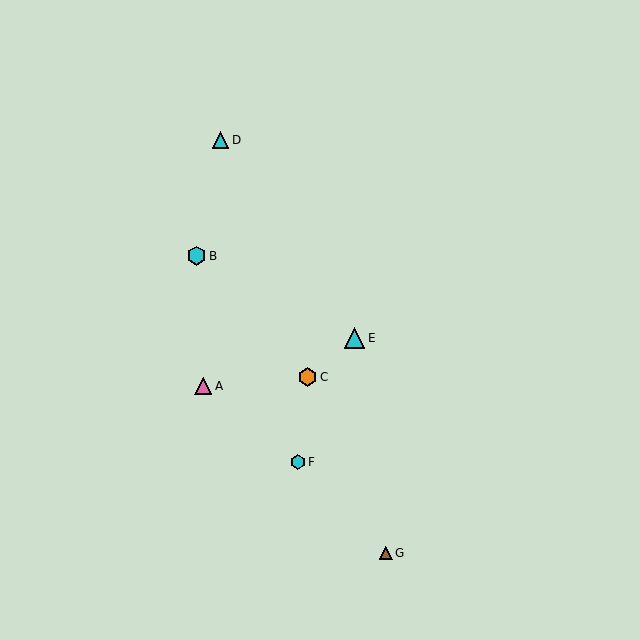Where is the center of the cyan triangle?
The center of the cyan triangle is at (221, 140).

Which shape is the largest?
The cyan triangle (labeled E) is the largest.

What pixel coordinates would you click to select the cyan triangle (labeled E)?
Click at (354, 338) to select the cyan triangle E.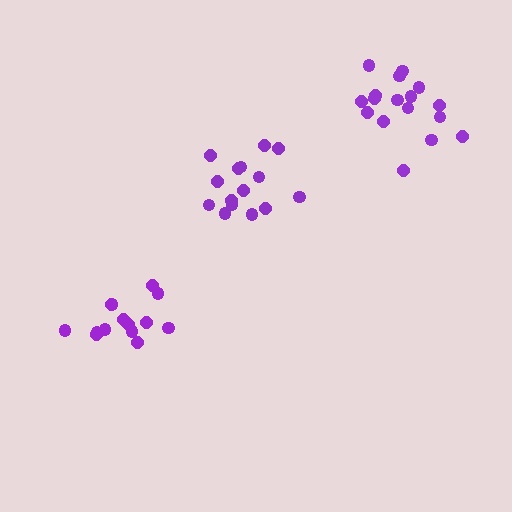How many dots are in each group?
Group 1: 14 dots, Group 2: 15 dots, Group 3: 17 dots (46 total).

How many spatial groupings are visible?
There are 3 spatial groupings.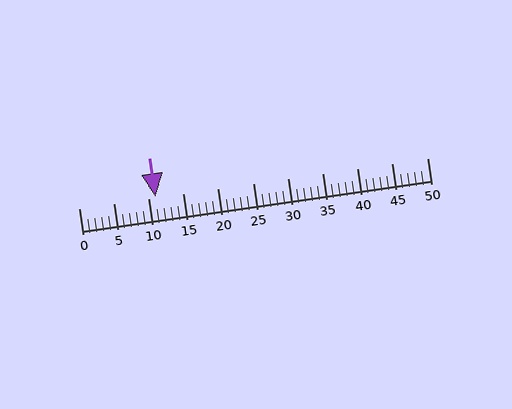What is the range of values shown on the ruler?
The ruler shows values from 0 to 50.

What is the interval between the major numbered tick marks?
The major tick marks are spaced 5 units apart.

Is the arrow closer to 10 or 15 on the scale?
The arrow is closer to 10.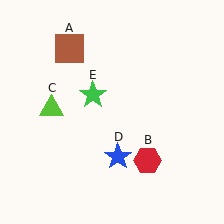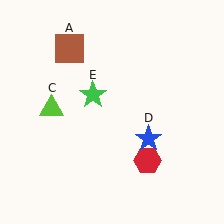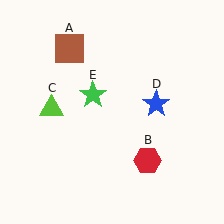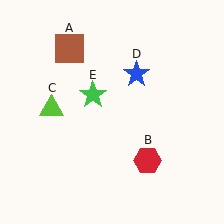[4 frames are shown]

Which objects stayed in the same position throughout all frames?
Brown square (object A) and red hexagon (object B) and lime triangle (object C) and green star (object E) remained stationary.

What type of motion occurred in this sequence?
The blue star (object D) rotated counterclockwise around the center of the scene.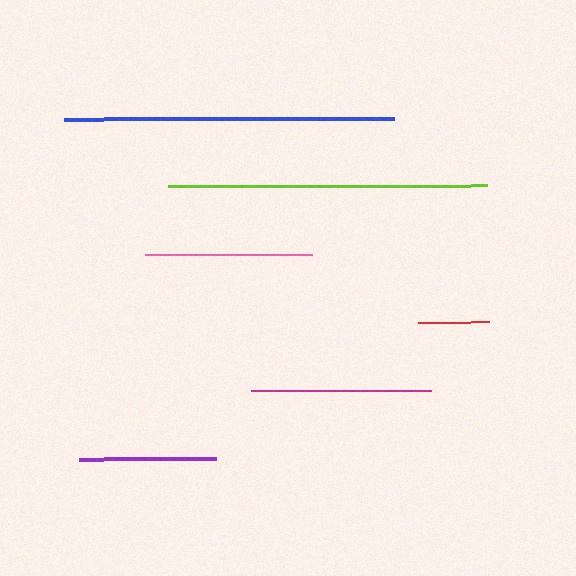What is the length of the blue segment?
The blue segment is approximately 330 pixels long.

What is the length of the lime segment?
The lime segment is approximately 319 pixels long.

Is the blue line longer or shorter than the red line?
The blue line is longer than the red line.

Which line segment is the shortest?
The red line is the shortest at approximately 72 pixels.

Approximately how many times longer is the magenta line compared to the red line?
The magenta line is approximately 2.5 times the length of the red line.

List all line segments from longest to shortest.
From longest to shortest: blue, lime, magenta, pink, purple, red.